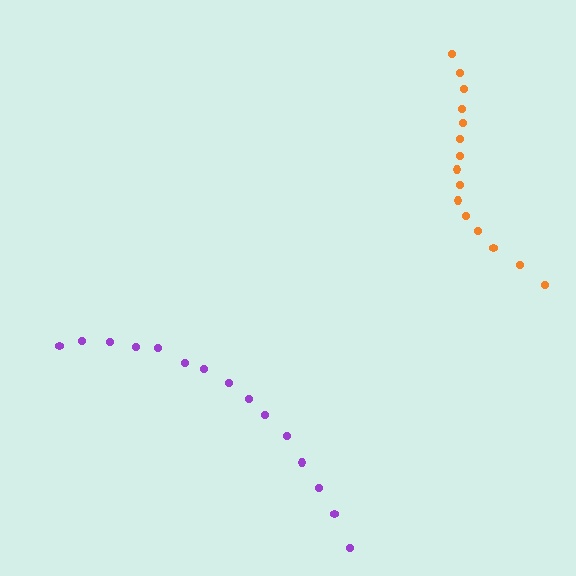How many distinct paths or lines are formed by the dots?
There are 2 distinct paths.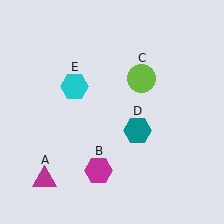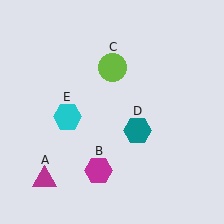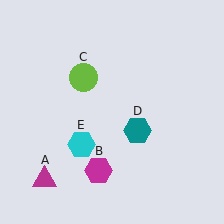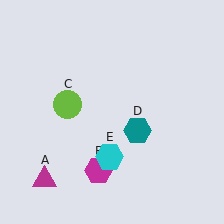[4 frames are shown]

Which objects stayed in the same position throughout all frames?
Magenta triangle (object A) and magenta hexagon (object B) and teal hexagon (object D) remained stationary.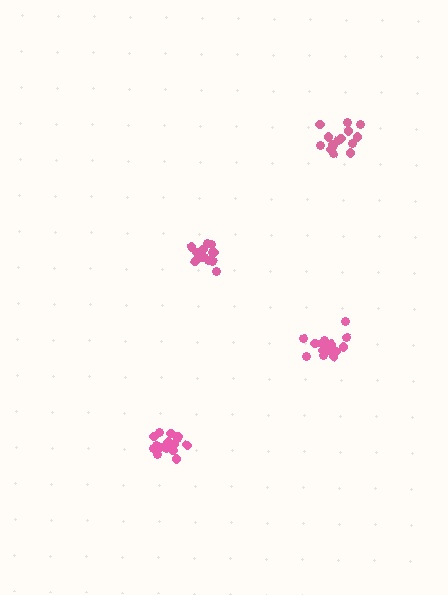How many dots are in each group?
Group 1: 15 dots, Group 2: 17 dots, Group 3: 13 dots, Group 4: 17 dots (62 total).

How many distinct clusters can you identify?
There are 4 distinct clusters.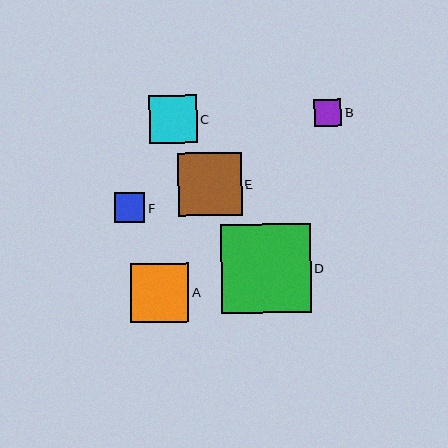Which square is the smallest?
Square B is the smallest with a size of approximately 28 pixels.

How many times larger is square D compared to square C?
Square D is approximately 1.9 times the size of square C.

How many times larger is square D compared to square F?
Square D is approximately 2.9 times the size of square F.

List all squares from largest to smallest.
From largest to smallest: D, E, A, C, F, B.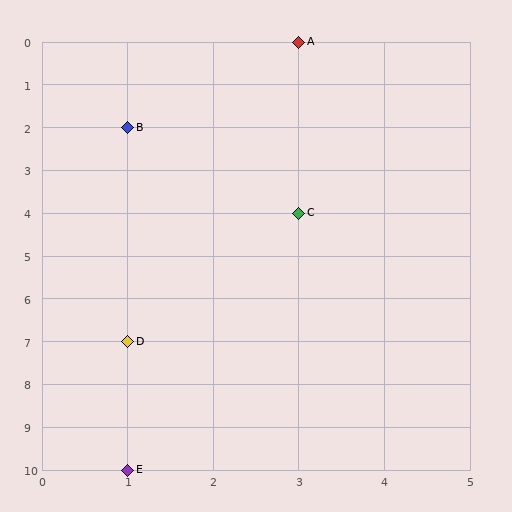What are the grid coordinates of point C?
Point C is at grid coordinates (3, 4).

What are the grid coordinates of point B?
Point B is at grid coordinates (1, 2).